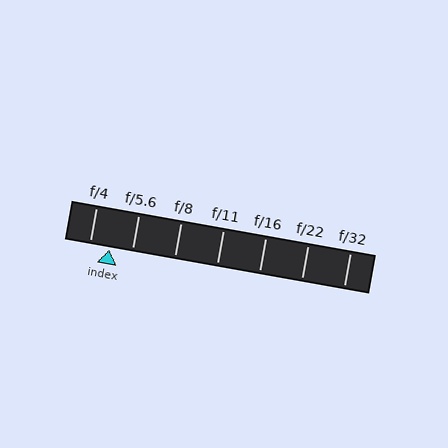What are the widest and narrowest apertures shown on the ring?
The widest aperture shown is f/4 and the narrowest is f/32.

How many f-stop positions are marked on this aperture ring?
There are 7 f-stop positions marked.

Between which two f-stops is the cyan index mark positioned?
The index mark is between f/4 and f/5.6.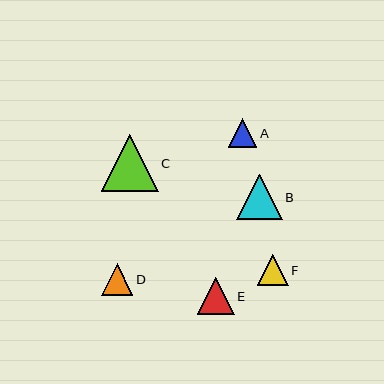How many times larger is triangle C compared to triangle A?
Triangle C is approximately 2.0 times the size of triangle A.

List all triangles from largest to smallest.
From largest to smallest: C, B, E, D, F, A.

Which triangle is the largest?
Triangle C is the largest with a size of approximately 57 pixels.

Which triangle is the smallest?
Triangle A is the smallest with a size of approximately 29 pixels.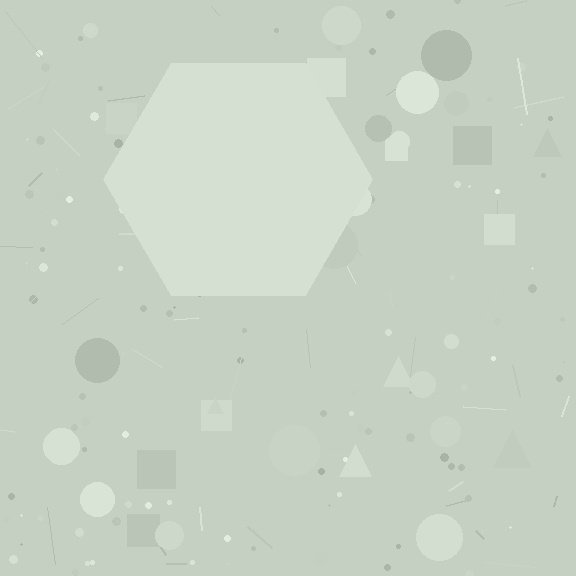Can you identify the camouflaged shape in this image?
The camouflaged shape is a hexagon.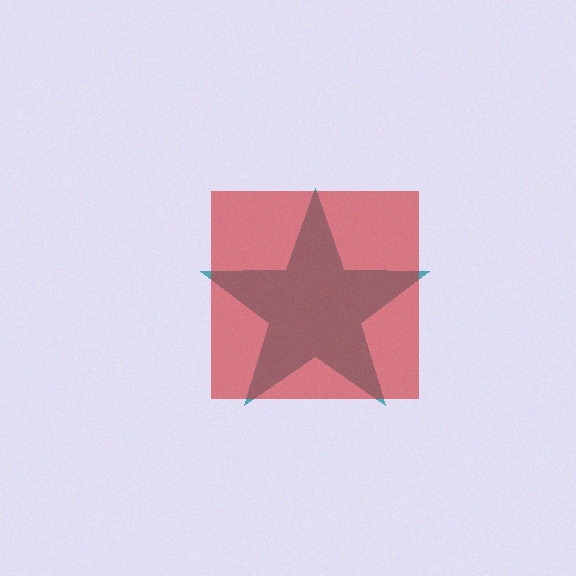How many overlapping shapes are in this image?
There are 2 overlapping shapes in the image.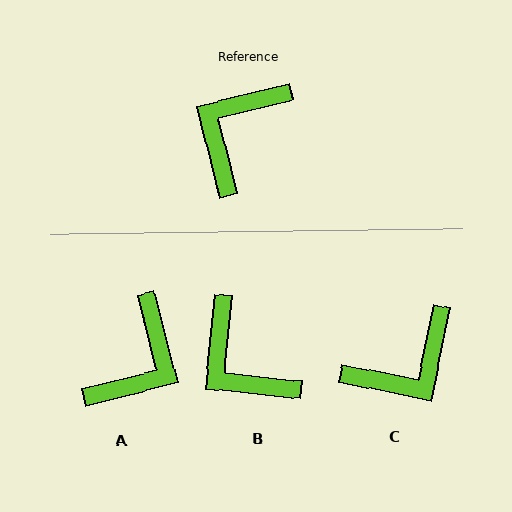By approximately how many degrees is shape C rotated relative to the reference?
Approximately 154 degrees counter-clockwise.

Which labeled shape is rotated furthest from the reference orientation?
A, about 180 degrees away.